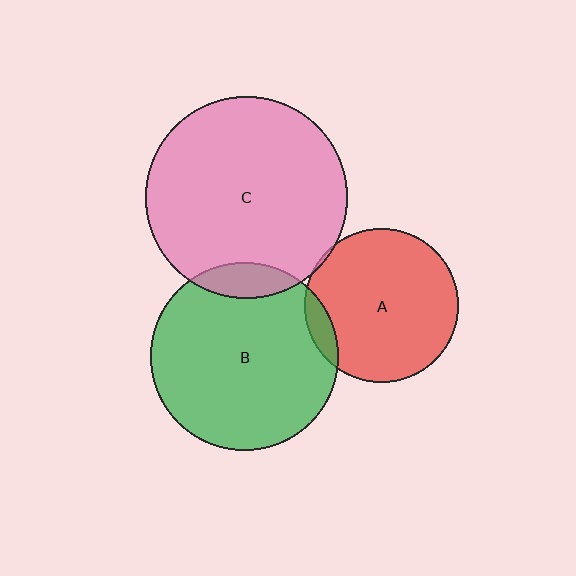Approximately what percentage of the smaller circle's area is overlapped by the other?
Approximately 5%.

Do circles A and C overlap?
Yes.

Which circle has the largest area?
Circle C (pink).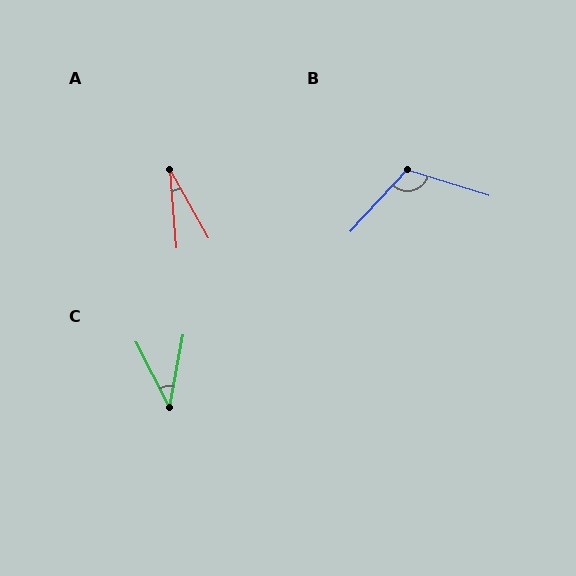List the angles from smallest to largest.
A (25°), C (38°), B (115°).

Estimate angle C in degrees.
Approximately 38 degrees.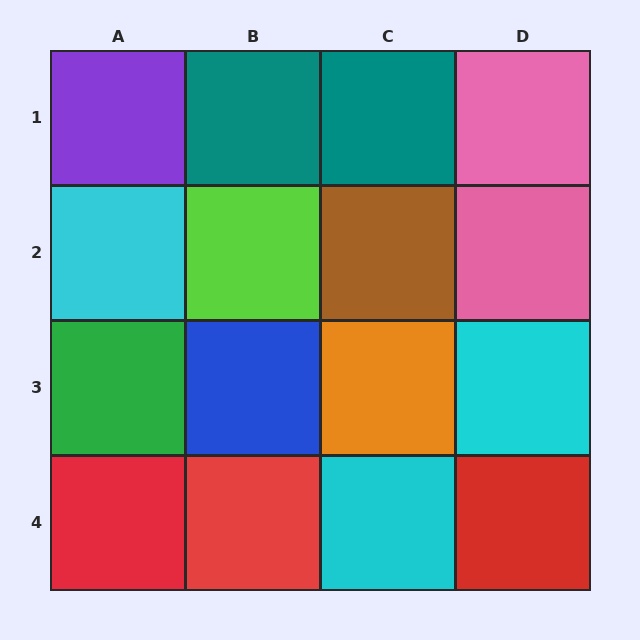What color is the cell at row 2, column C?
Brown.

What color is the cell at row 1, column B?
Teal.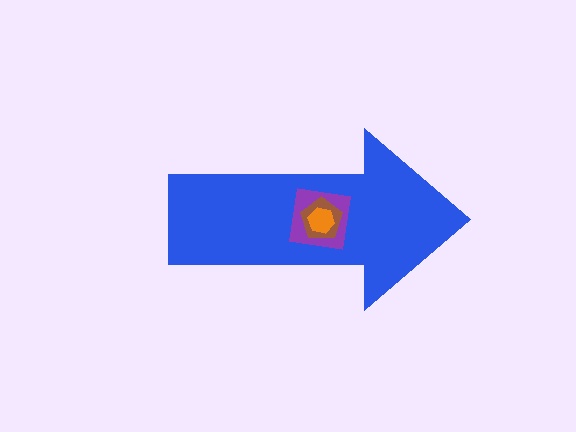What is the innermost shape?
The orange hexagon.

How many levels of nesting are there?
4.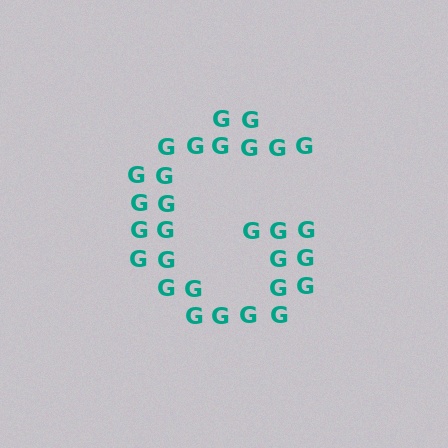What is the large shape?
The large shape is the letter G.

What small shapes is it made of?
It is made of small letter G's.